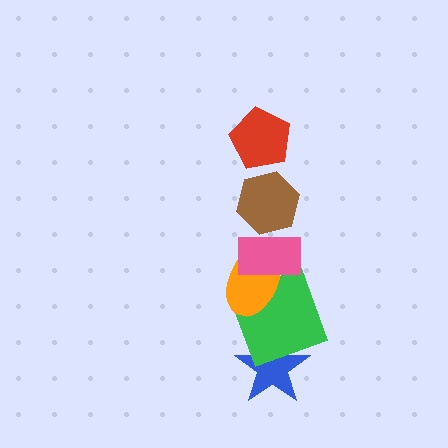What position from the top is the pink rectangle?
The pink rectangle is 3rd from the top.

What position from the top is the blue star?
The blue star is 6th from the top.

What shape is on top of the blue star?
The green square is on top of the blue star.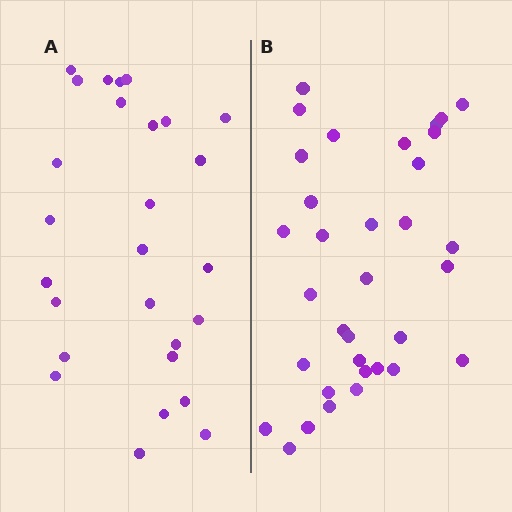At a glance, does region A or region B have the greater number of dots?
Region B (the right region) has more dots.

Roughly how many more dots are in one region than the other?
Region B has roughly 8 or so more dots than region A.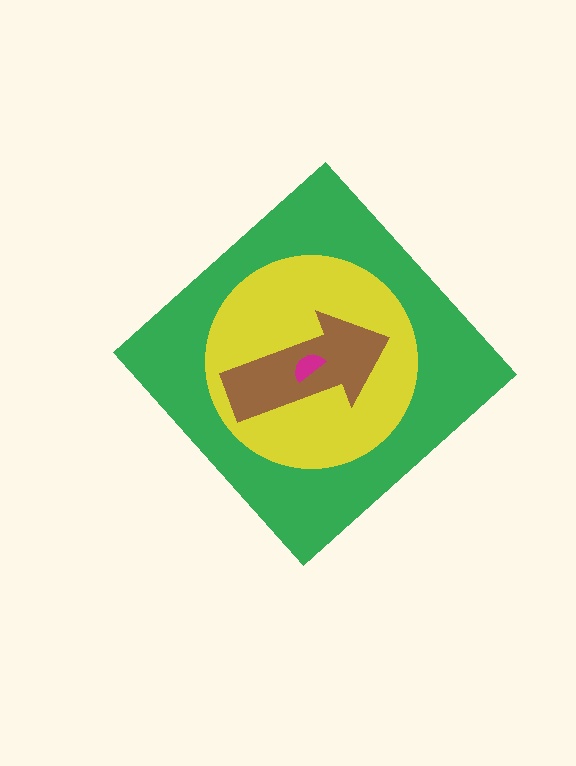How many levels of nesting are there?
4.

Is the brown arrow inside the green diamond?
Yes.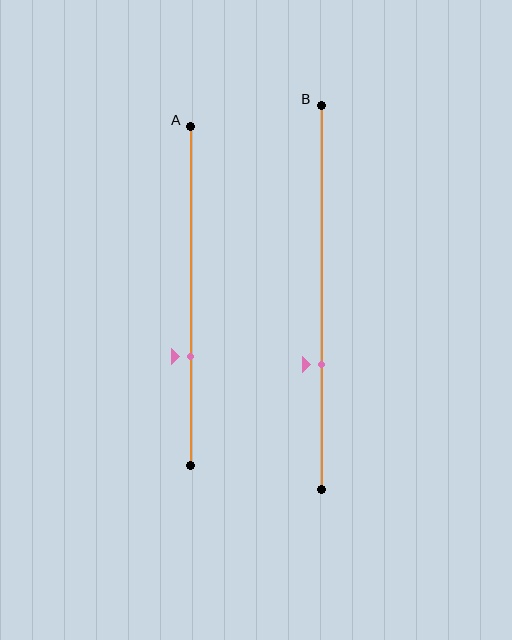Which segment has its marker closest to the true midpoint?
Segment B has its marker closest to the true midpoint.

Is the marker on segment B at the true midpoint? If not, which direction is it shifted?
No, the marker on segment B is shifted downward by about 18% of the segment length.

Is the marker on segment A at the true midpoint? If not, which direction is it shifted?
No, the marker on segment A is shifted downward by about 18% of the segment length.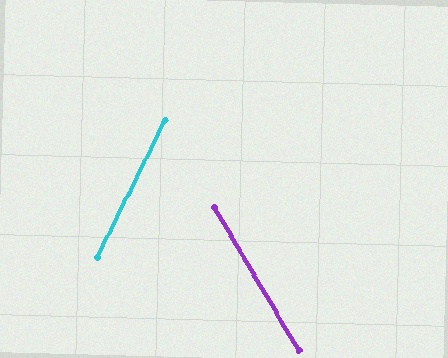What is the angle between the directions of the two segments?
Approximately 57 degrees.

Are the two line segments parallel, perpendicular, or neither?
Neither parallel nor perpendicular — they differ by about 57°.